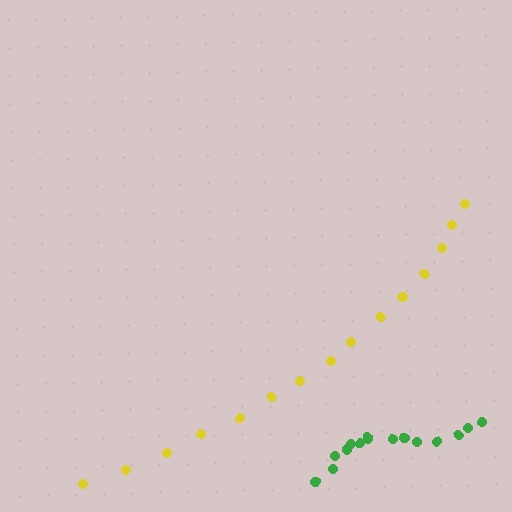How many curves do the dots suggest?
There are 2 distinct paths.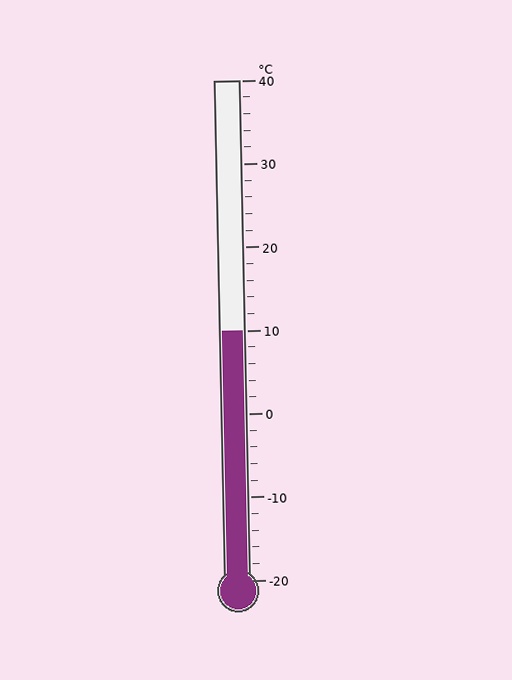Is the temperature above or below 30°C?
The temperature is below 30°C.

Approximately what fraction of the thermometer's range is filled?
The thermometer is filled to approximately 50% of its range.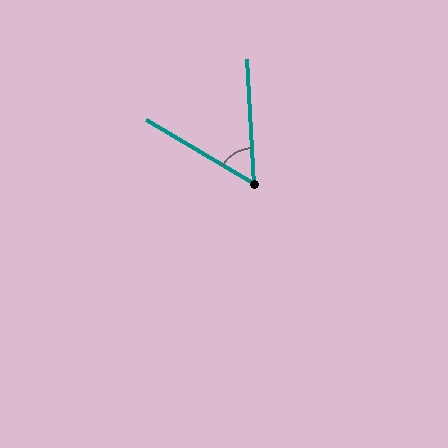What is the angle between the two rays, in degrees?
Approximately 56 degrees.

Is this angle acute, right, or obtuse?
It is acute.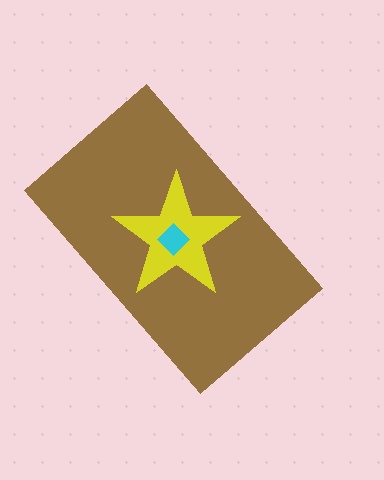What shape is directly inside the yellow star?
The cyan diamond.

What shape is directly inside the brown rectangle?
The yellow star.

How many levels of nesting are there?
3.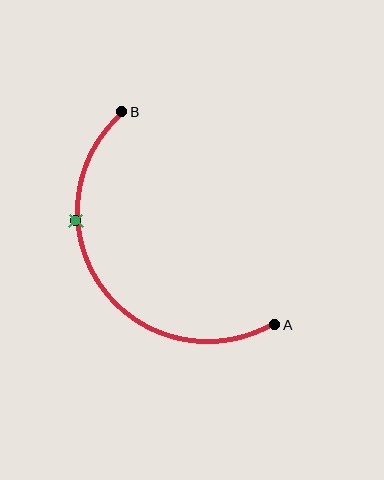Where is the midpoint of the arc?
The arc midpoint is the point on the curve farthest from the straight line joining A and B. It sits below and to the left of that line.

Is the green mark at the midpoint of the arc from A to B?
No. The green mark lies on the arc but is closer to endpoint B. The arc midpoint would be at the point on the curve equidistant along the arc from both A and B.